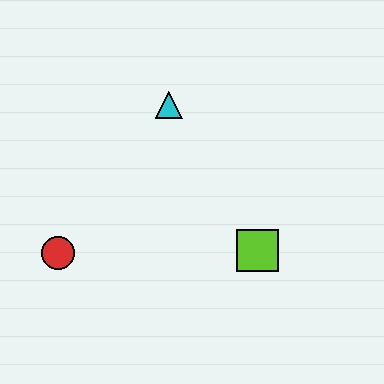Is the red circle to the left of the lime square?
Yes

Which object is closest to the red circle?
The cyan triangle is closest to the red circle.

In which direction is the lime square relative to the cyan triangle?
The lime square is below the cyan triangle.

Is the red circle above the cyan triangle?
No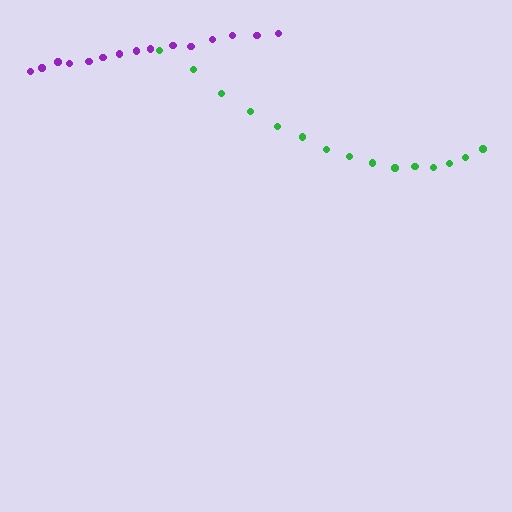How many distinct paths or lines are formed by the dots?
There are 2 distinct paths.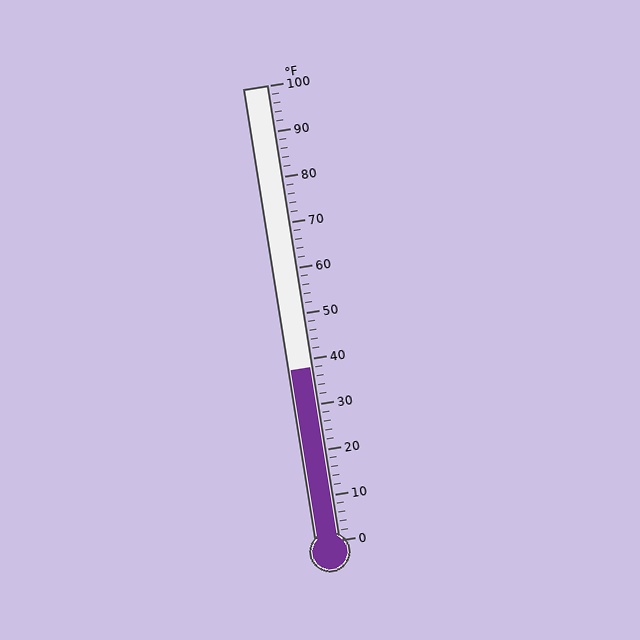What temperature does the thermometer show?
The thermometer shows approximately 38°F.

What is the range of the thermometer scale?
The thermometer scale ranges from 0°F to 100°F.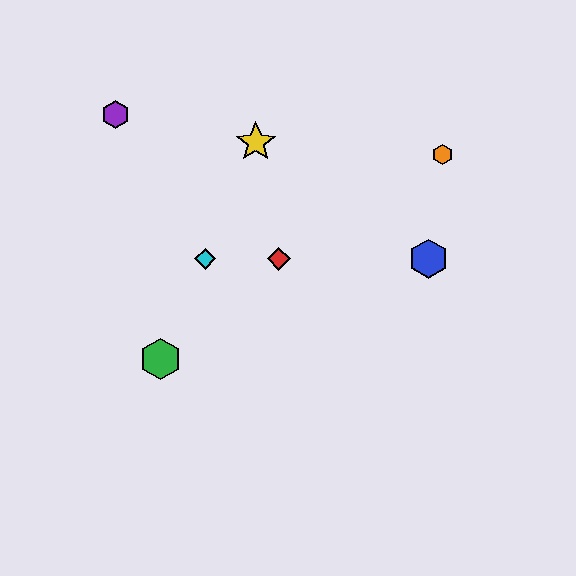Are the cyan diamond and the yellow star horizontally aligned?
No, the cyan diamond is at y≈259 and the yellow star is at y≈142.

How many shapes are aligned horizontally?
3 shapes (the red diamond, the blue hexagon, the cyan diamond) are aligned horizontally.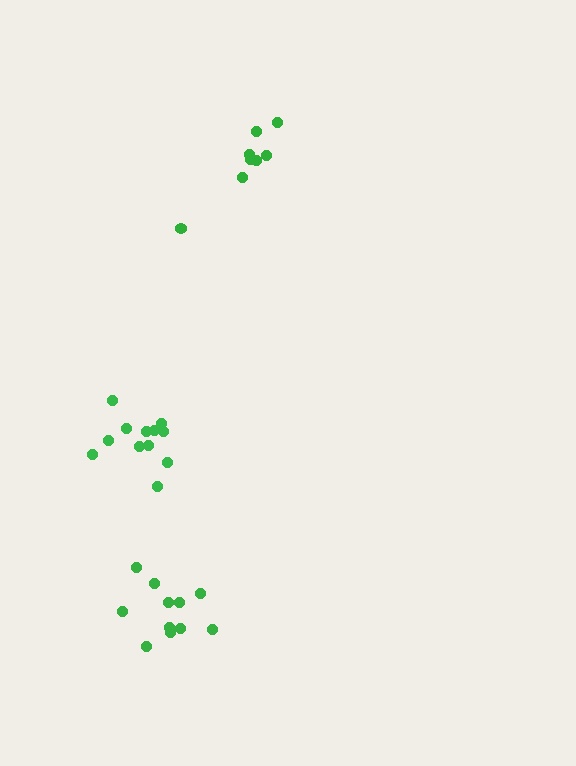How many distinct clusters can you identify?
There are 3 distinct clusters.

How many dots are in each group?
Group 1: 12 dots, Group 2: 8 dots, Group 3: 11 dots (31 total).